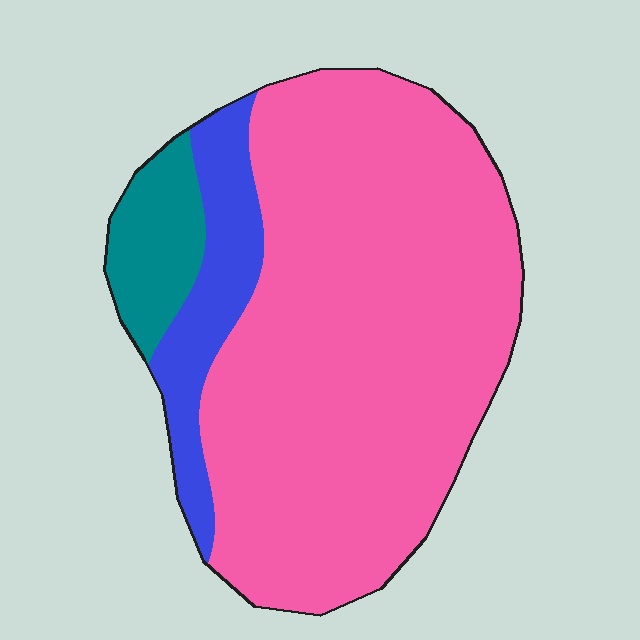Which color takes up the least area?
Teal, at roughly 10%.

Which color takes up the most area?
Pink, at roughly 80%.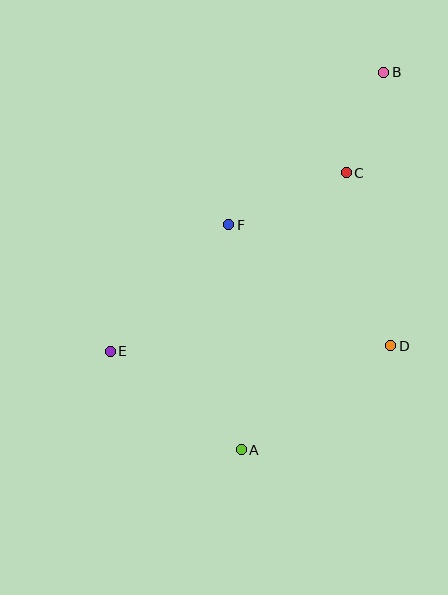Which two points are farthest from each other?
Points A and B are farthest from each other.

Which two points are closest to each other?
Points B and C are closest to each other.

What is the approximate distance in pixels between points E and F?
The distance between E and F is approximately 173 pixels.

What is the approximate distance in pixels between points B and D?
The distance between B and D is approximately 274 pixels.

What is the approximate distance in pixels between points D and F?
The distance between D and F is approximately 202 pixels.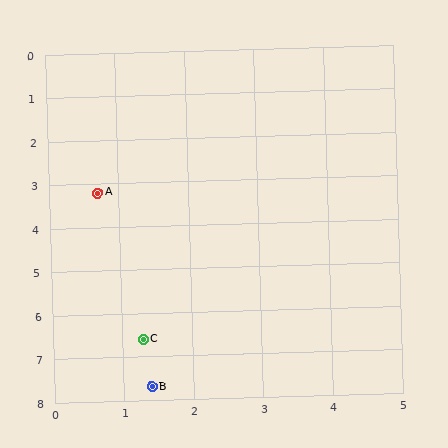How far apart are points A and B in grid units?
Points A and B are about 4.6 grid units apart.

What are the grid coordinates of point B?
Point B is at approximately (1.4, 7.7).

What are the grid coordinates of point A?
Point A is at approximately (0.7, 3.2).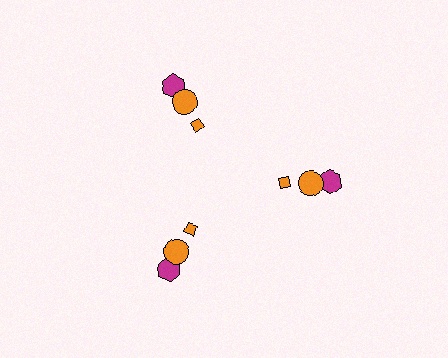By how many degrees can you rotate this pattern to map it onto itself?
The pattern maps onto itself every 120 degrees of rotation.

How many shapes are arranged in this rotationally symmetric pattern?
There are 9 shapes, arranged in 3 groups of 3.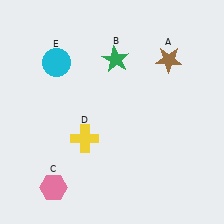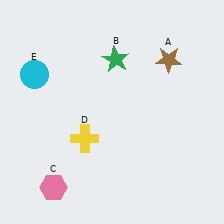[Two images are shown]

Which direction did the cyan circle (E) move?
The cyan circle (E) moved left.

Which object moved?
The cyan circle (E) moved left.